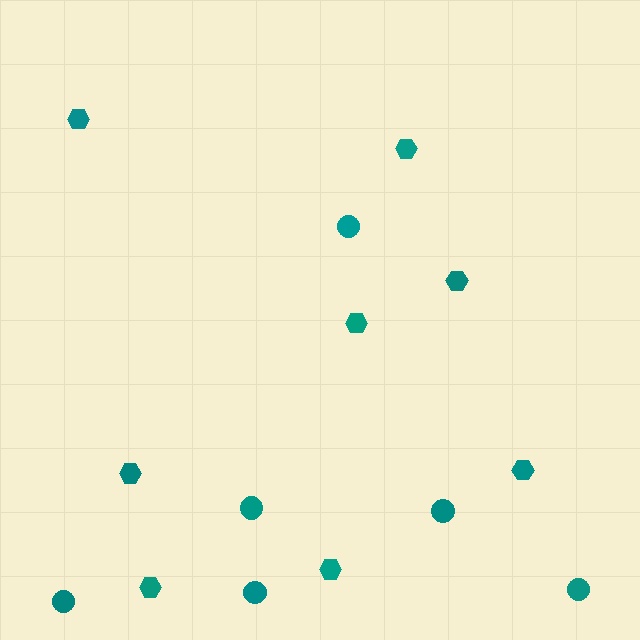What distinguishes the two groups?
There are 2 groups: one group of hexagons (8) and one group of circles (6).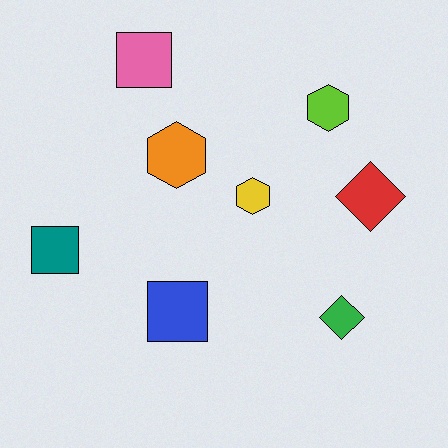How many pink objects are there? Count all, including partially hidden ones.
There is 1 pink object.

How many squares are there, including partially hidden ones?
There are 3 squares.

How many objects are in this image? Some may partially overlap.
There are 8 objects.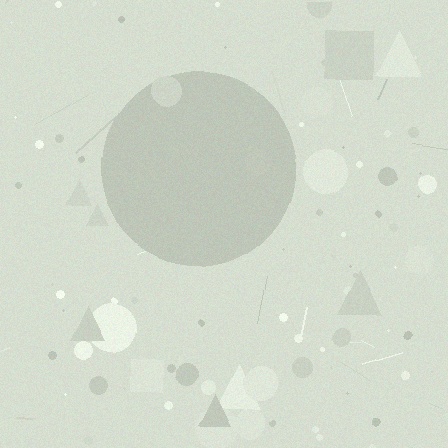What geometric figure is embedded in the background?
A circle is embedded in the background.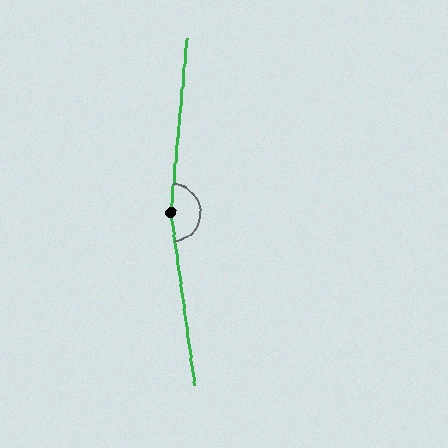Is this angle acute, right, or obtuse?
It is obtuse.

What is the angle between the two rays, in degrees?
Approximately 167 degrees.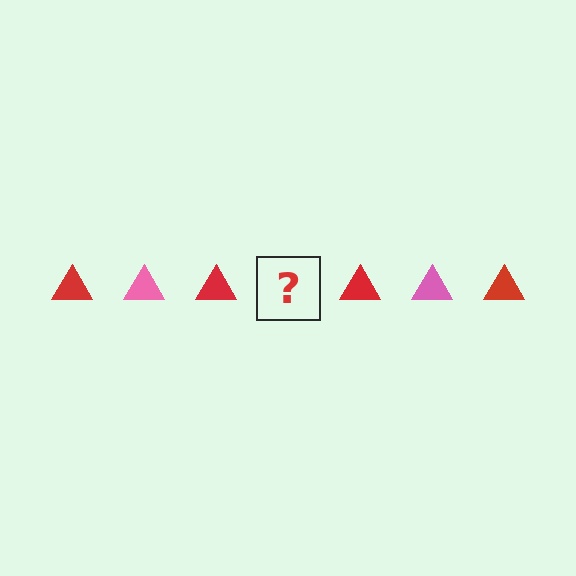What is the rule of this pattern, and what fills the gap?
The rule is that the pattern cycles through red, pink triangles. The gap should be filled with a pink triangle.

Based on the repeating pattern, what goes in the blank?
The blank should be a pink triangle.